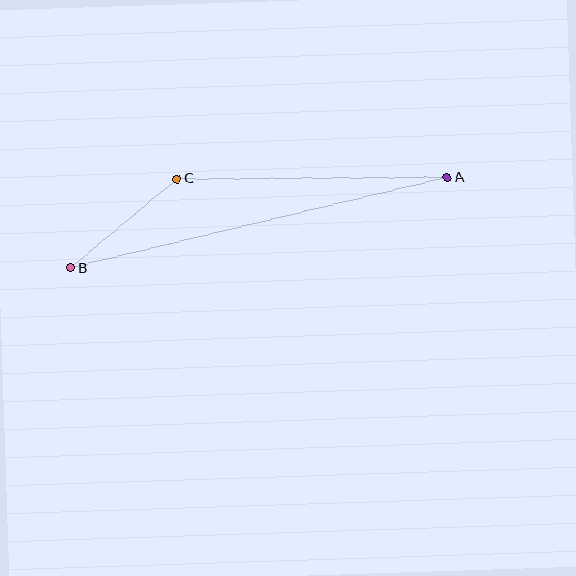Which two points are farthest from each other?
Points A and B are farthest from each other.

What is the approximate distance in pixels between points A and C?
The distance between A and C is approximately 270 pixels.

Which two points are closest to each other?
Points B and C are closest to each other.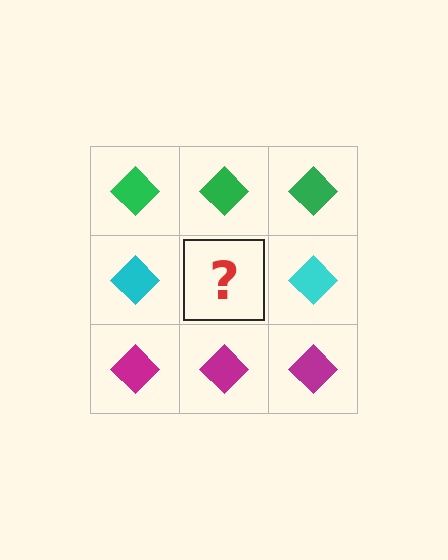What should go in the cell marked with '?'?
The missing cell should contain a cyan diamond.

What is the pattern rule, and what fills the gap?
The rule is that each row has a consistent color. The gap should be filled with a cyan diamond.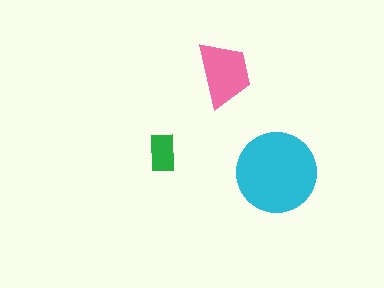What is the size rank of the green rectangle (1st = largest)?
3rd.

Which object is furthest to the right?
The cyan circle is rightmost.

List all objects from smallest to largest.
The green rectangle, the pink trapezoid, the cyan circle.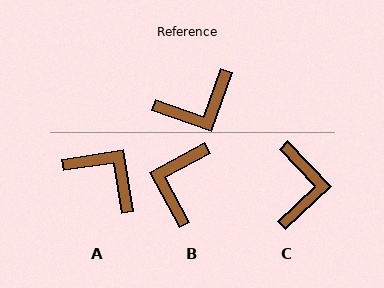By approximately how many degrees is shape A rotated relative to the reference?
Approximately 118 degrees counter-clockwise.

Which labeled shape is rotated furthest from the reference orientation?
B, about 132 degrees away.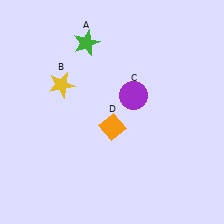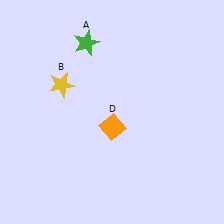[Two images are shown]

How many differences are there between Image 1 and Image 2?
There is 1 difference between the two images.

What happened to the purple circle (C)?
The purple circle (C) was removed in Image 2. It was in the top-right area of Image 1.